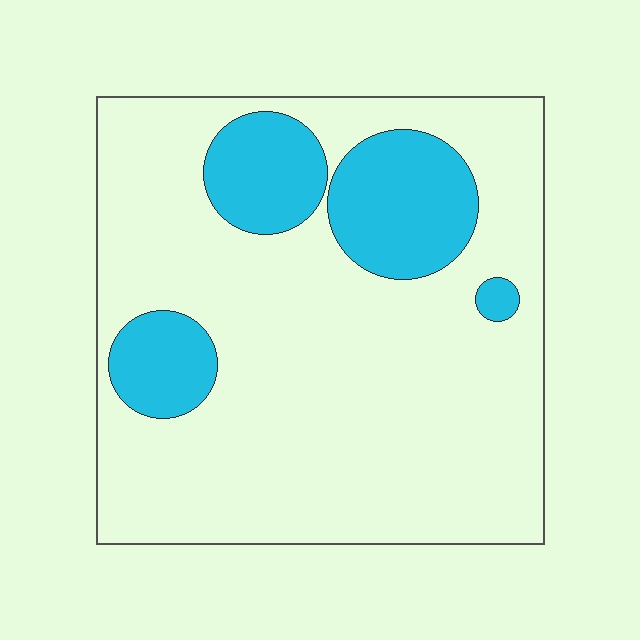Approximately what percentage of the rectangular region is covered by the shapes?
Approximately 20%.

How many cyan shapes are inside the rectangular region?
4.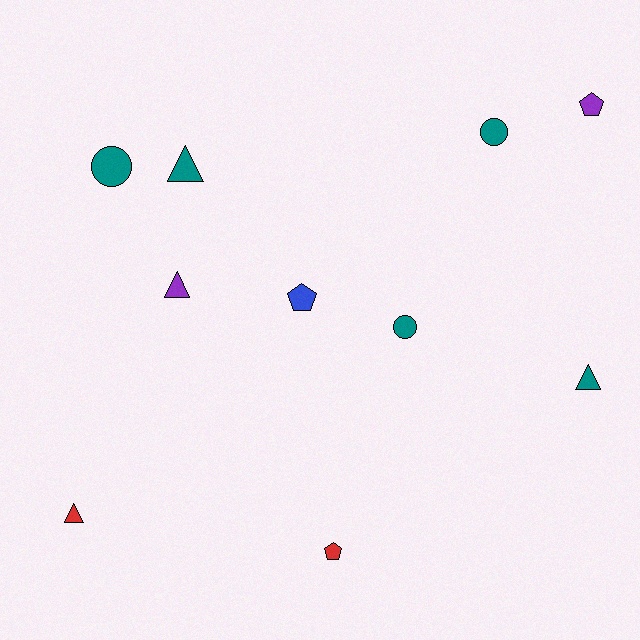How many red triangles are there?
There is 1 red triangle.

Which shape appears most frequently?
Triangle, with 4 objects.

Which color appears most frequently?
Teal, with 5 objects.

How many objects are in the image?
There are 10 objects.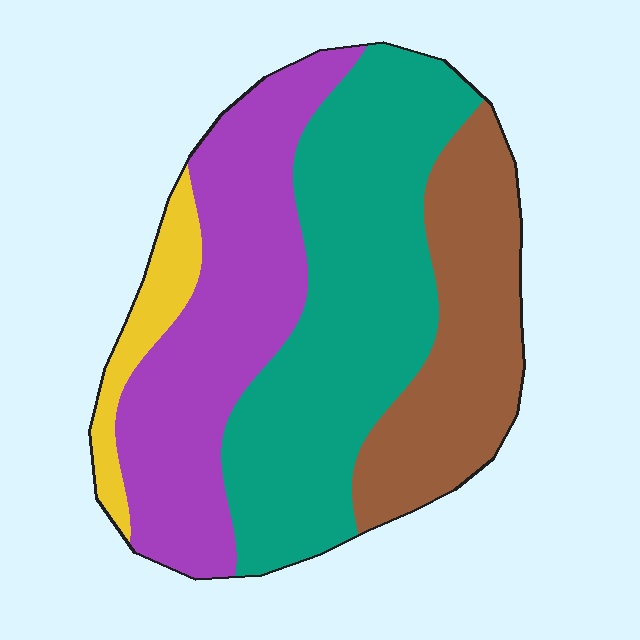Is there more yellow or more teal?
Teal.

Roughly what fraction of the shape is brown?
Brown takes up about one fifth (1/5) of the shape.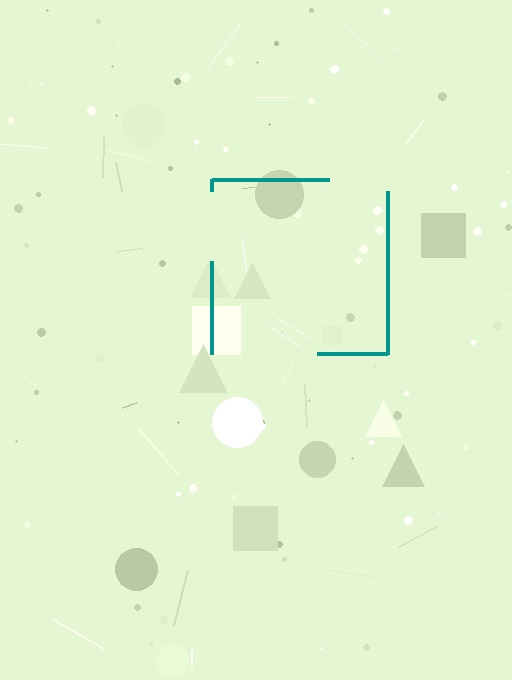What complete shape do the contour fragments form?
The contour fragments form a square.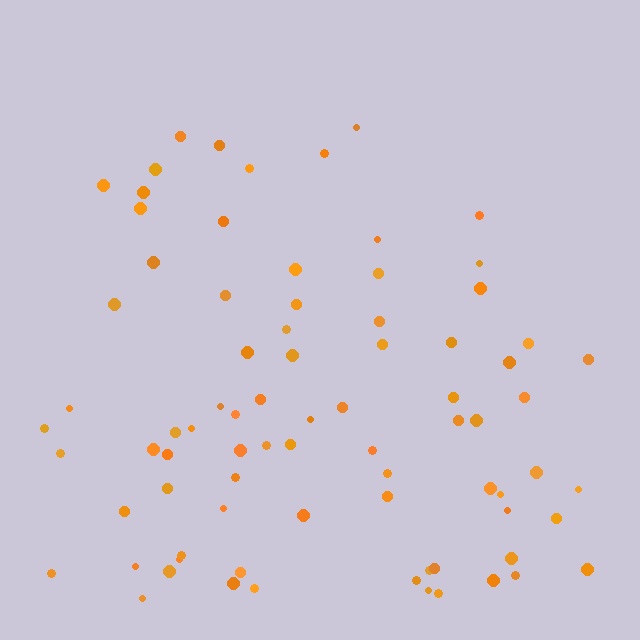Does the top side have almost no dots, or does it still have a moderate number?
Still a moderate number, just noticeably fewer than the bottom.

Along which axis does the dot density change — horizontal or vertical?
Vertical.